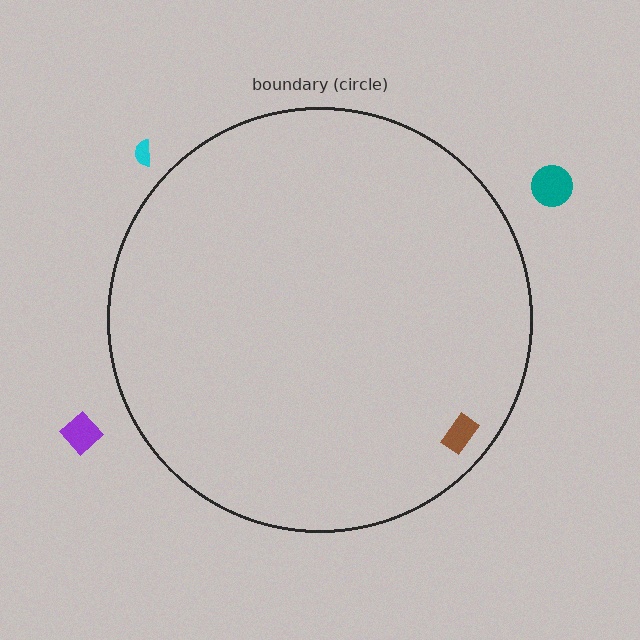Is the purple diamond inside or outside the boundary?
Outside.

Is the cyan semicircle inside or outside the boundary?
Outside.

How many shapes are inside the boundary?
1 inside, 3 outside.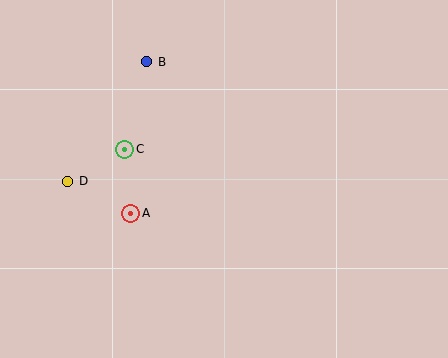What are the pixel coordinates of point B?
Point B is at (147, 62).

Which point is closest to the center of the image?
Point A at (131, 213) is closest to the center.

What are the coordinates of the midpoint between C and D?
The midpoint between C and D is at (96, 165).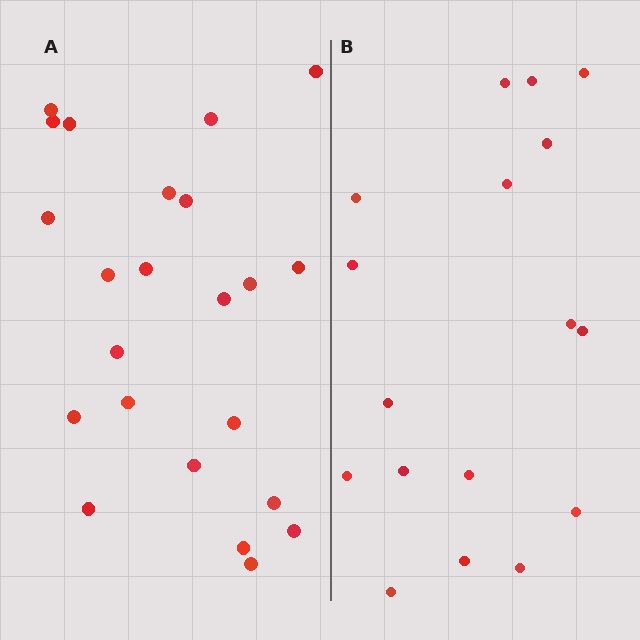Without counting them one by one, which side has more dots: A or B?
Region A (the left region) has more dots.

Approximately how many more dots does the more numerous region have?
Region A has about 6 more dots than region B.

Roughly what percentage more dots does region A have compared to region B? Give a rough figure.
About 35% more.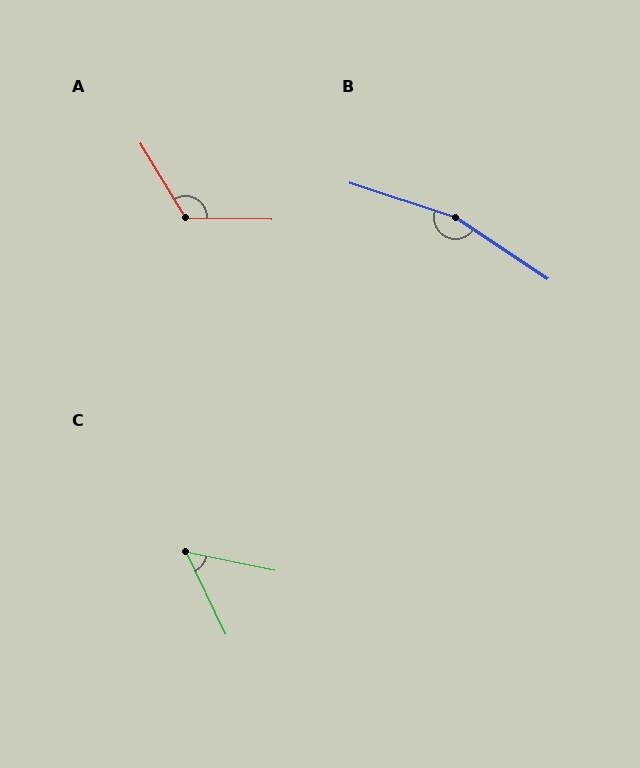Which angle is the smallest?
C, at approximately 53 degrees.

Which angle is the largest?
B, at approximately 164 degrees.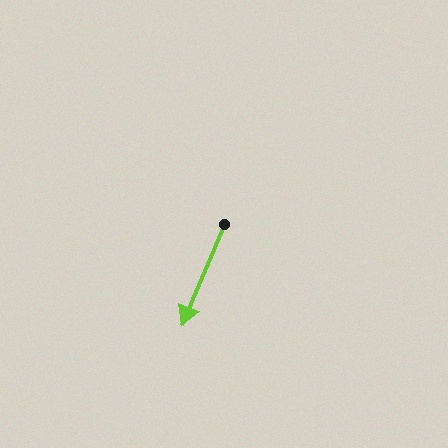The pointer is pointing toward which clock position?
Roughly 7 o'clock.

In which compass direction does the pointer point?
Southwest.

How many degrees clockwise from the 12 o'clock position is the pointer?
Approximately 203 degrees.